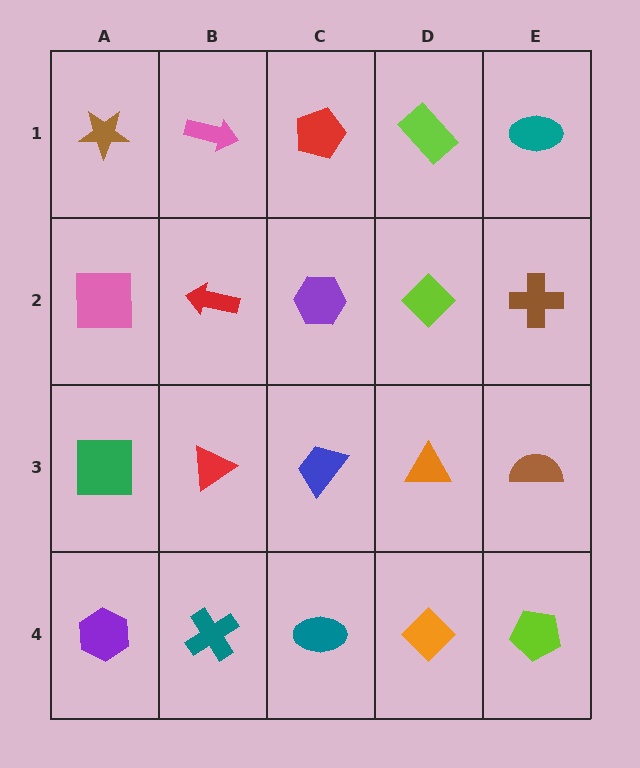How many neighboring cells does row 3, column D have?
4.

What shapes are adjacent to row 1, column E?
A brown cross (row 2, column E), a lime rectangle (row 1, column D).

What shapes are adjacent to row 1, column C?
A purple hexagon (row 2, column C), a pink arrow (row 1, column B), a lime rectangle (row 1, column D).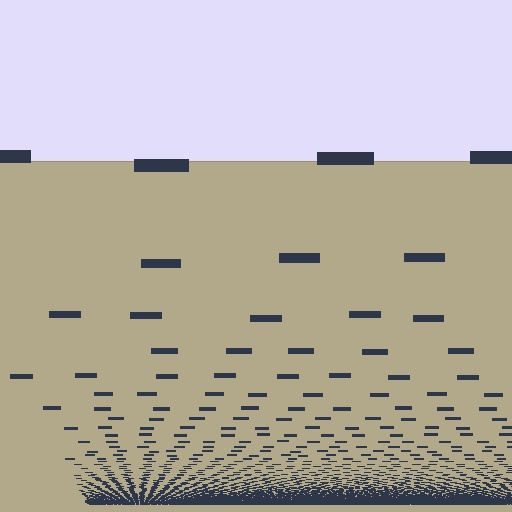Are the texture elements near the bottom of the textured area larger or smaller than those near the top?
Smaller. The gradient is inverted — elements near the bottom are smaller and denser.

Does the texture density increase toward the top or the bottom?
Density increases toward the bottom.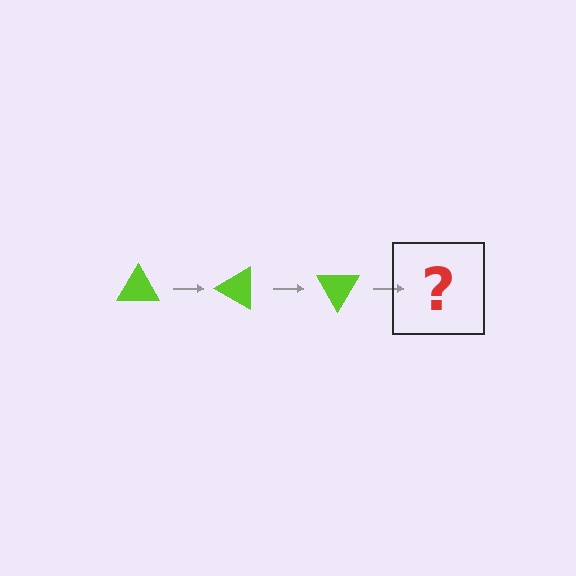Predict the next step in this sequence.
The next step is a lime triangle rotated 90 degrees.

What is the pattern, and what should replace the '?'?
The pattern is that the triangle rotates 30 degrees each step. The '?' should be a lime triangle rotated 90 degrees.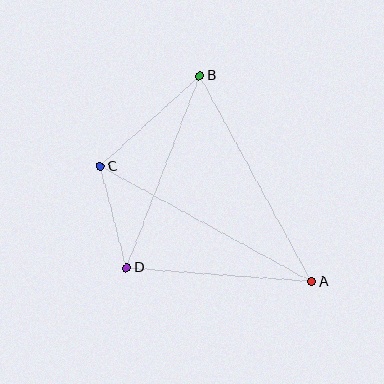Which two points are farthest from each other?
Points A and C are farthest from each other.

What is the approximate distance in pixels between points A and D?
The distance between A and D is approximately 186 pixels.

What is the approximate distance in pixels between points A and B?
The distance between A and B is approximately 235 pixels.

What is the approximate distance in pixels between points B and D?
The distance between B and D is approximately 206 pixels.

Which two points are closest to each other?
Points C and D are closest to each other.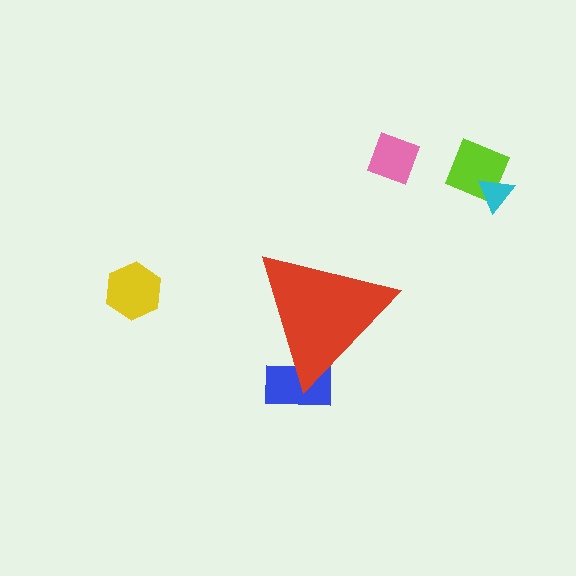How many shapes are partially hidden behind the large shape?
1 shape is partially hidden.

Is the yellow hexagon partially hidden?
No, the yellow hexagon is fully visible.